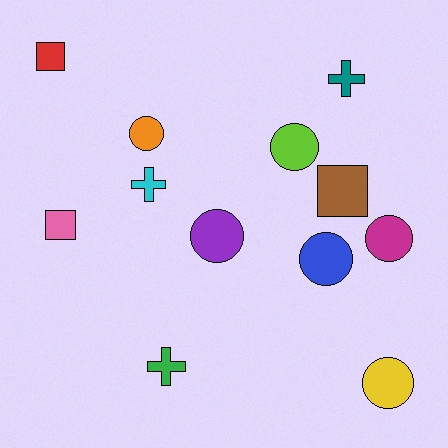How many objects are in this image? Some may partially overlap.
There are 12 objects.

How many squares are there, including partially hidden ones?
There are 3 squares.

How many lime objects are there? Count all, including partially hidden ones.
There is 1 lime object.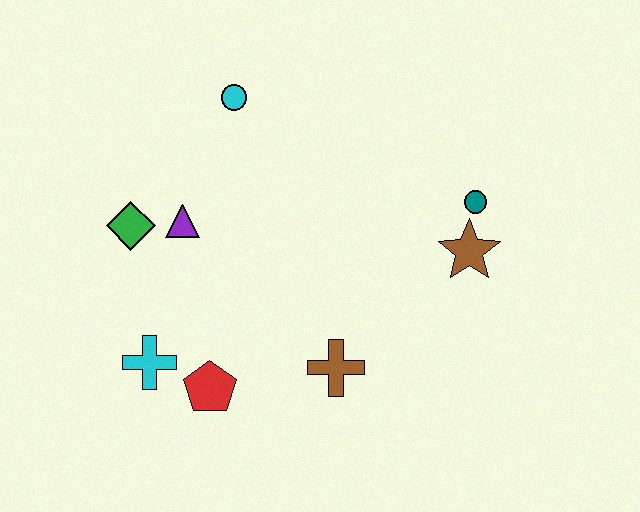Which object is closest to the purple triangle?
The green diamond is closest to the purple triangle.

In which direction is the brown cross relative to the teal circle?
The brown cross is below the teal circle.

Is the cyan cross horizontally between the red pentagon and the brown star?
No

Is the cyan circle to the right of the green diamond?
Yes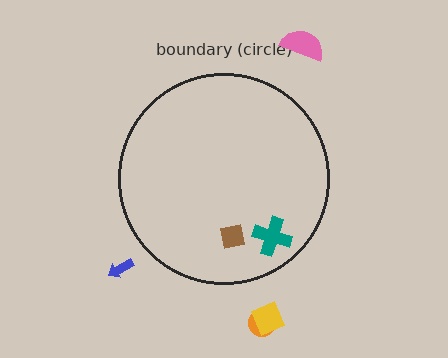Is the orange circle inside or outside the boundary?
Outside.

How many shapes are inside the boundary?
2 inside, 4 outside.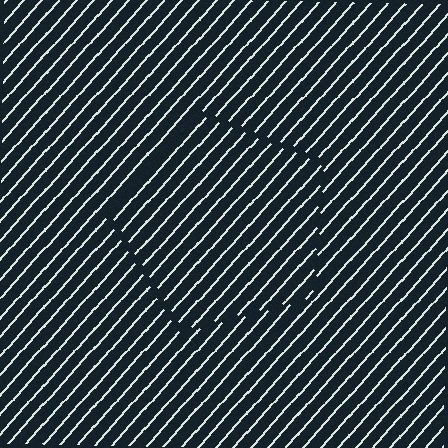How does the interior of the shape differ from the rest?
The interior of the shape contains the same grating, shifted by half a period — the contour is defined by the phase discontinuity where line-ends from the inner and outer gratings abut.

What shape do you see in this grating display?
An illusory pentagon. The interior of the shape contains the same grating, shifted by half a period — the contour is defined by the phase discontinuity where line-ends from the inner and outer gratings abut.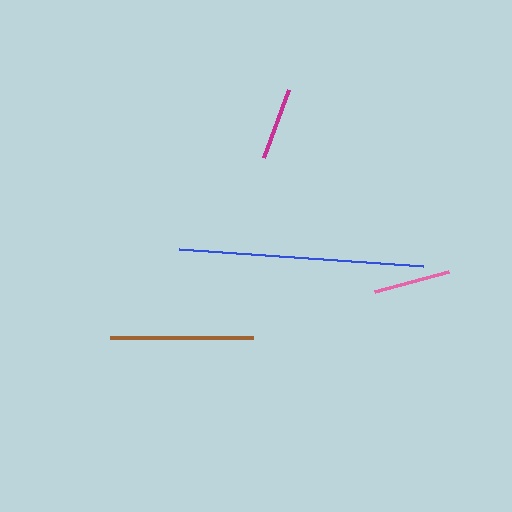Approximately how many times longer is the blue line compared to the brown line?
The blue line is approximately 1.7 times the length of the brown line.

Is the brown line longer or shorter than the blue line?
The blue line is longer than the brown line.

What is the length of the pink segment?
The pink segment is approximately 76 pixels long.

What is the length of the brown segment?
The brown segment is approximately 144 pixels long.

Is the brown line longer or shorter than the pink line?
The brown line is longer than the pink line.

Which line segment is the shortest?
The magenta line is the shortest at approximately 73 pixels.